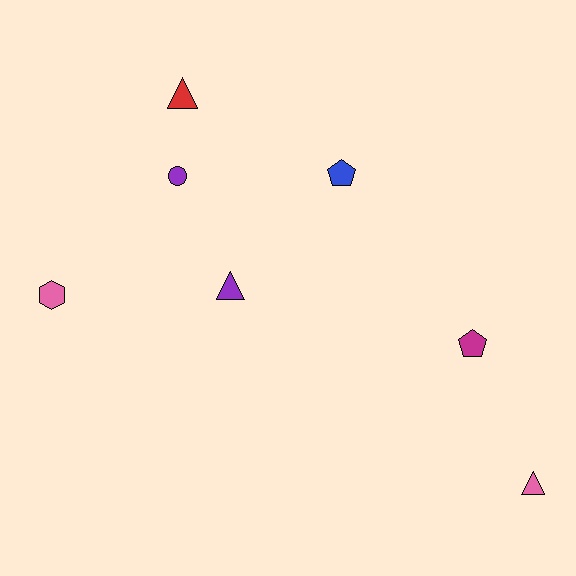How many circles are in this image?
There is 1 circle.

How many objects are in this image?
There are 7 objects.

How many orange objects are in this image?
There are no orange objects.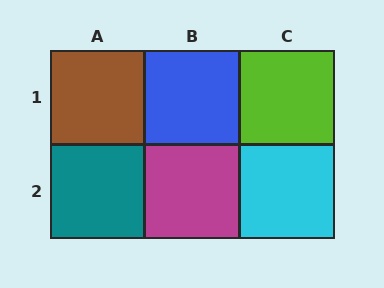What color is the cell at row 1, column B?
Blue.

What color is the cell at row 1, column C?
Lime.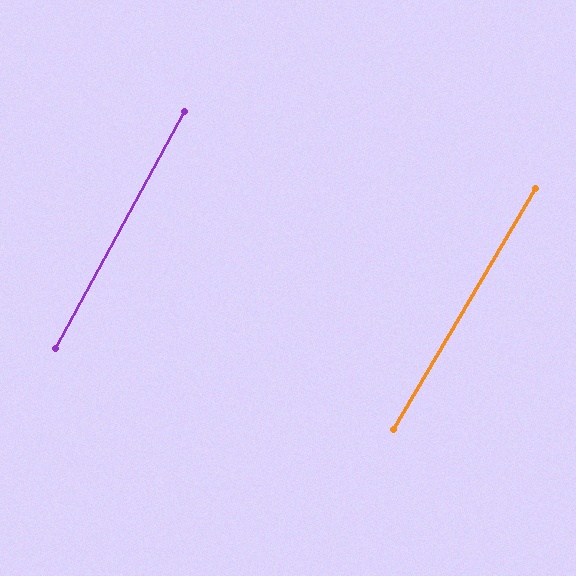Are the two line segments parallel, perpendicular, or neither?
Parallel — their directions differ by only 1.8°.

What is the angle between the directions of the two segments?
Approximately 2 degrees.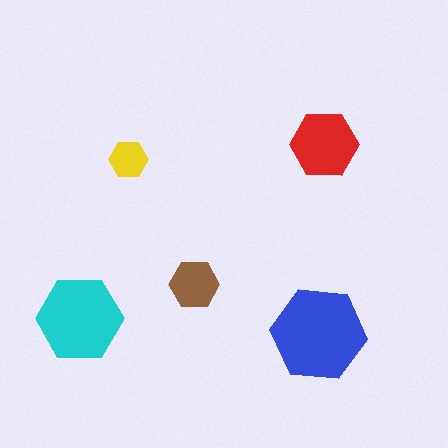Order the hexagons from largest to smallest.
the blue one, the cyan one, the red one, the brown one, the yellow one.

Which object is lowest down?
The blue hexagon is bottommost.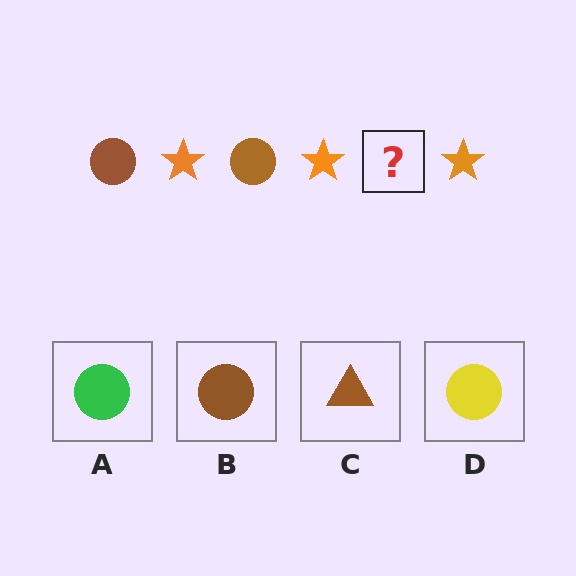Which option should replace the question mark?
Option B.